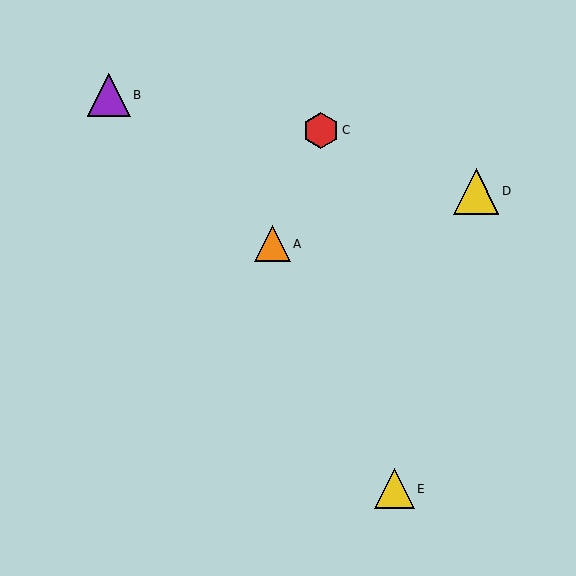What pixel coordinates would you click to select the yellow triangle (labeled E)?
Click at (394, 489) to select the yellow triangle E.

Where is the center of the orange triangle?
The center of the orange triangle is at (273, 244).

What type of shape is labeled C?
Shape C is a red hexagon.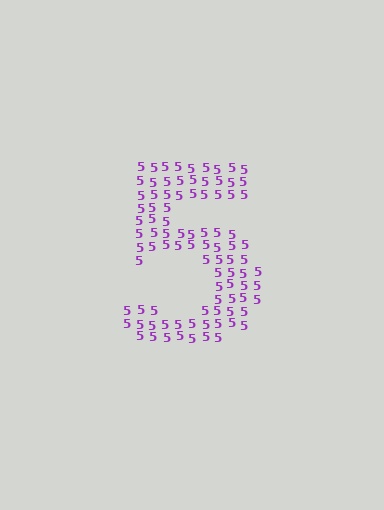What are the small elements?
The small elements are digit 5's.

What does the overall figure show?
The overall figure shows the digit 5.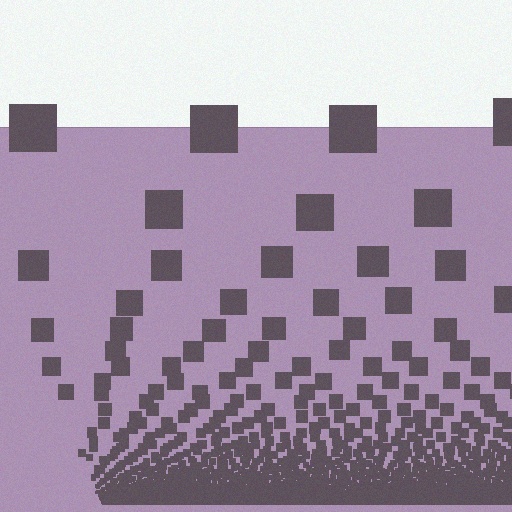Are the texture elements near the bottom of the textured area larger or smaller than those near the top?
Smaller. The gradient is inverted — elements near the bottom are smaller and denser.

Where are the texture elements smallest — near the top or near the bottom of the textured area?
Near the bottom.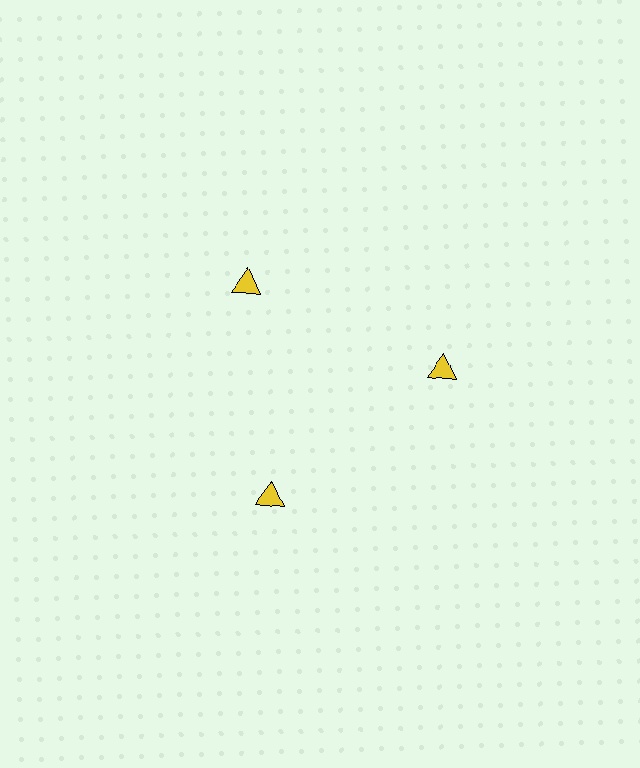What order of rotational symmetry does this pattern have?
This pattern has 3-fold rotational symmetry.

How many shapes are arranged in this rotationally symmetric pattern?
There are 3 shapes, arranged in 3 groups of 1.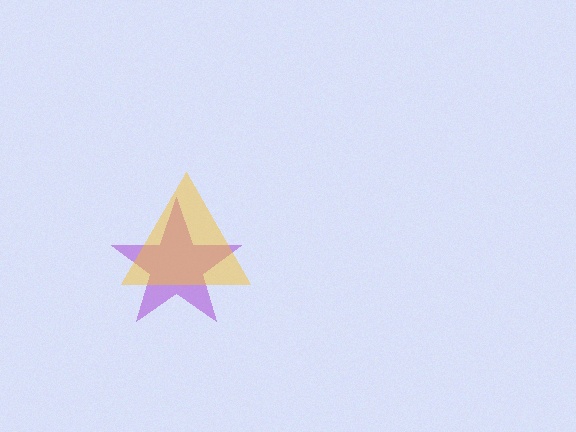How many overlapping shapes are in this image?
There are 2 overlapping shapes in the image.